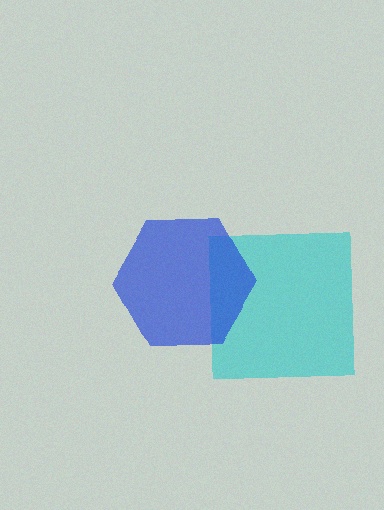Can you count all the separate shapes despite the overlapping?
Yes, there are 2 separate shapes.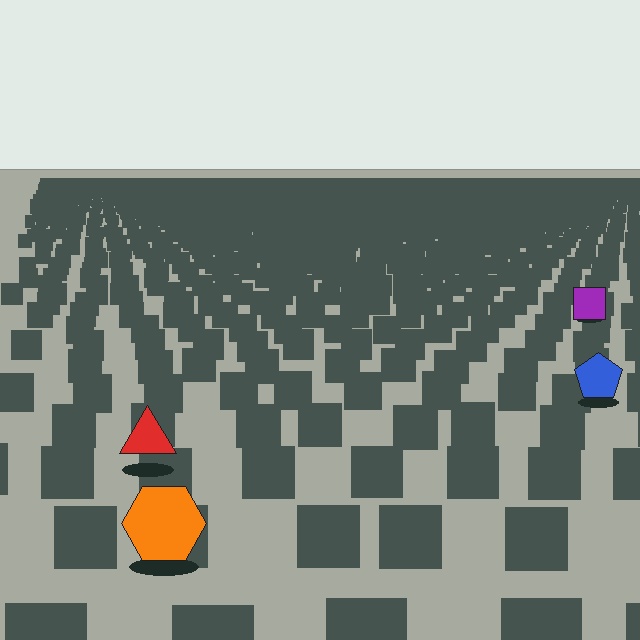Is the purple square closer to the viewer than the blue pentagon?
No. The blue pentagon is closer — you can tell from the texture gradient: the ground texture is coarser near it.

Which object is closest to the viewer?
The orange hexagon is closest. The texture marks near it are larger and more spread out.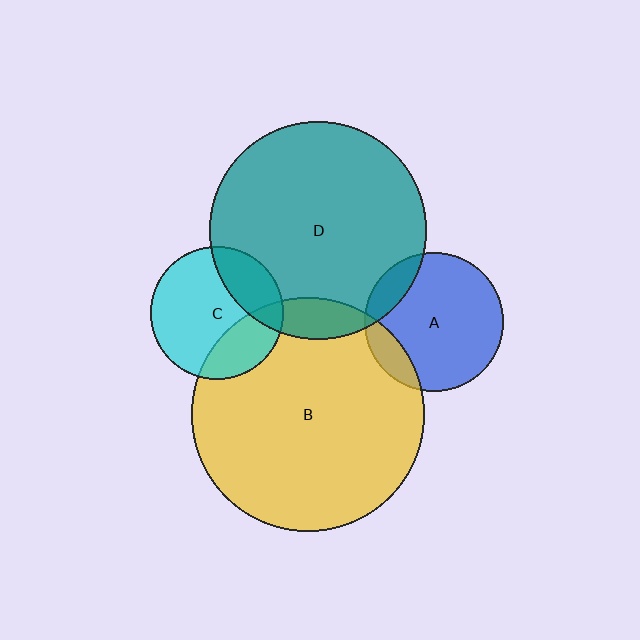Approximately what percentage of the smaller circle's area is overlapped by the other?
Approximately 25%.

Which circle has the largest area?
Circle B (yellow).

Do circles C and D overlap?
Yes.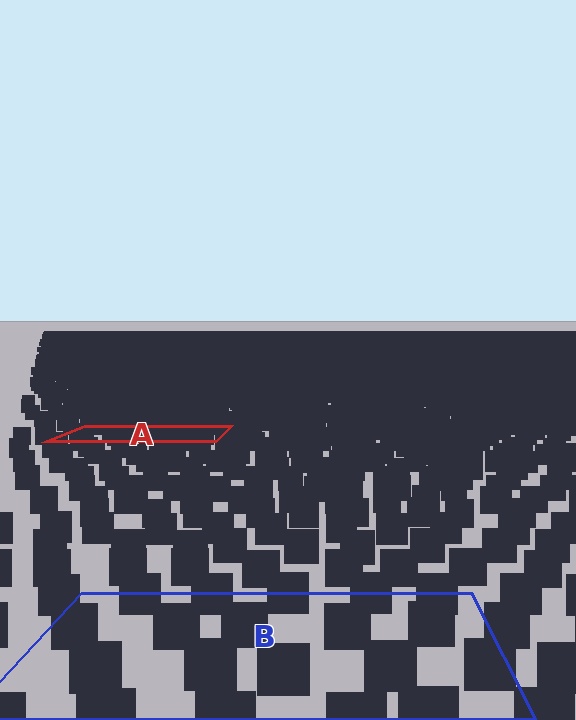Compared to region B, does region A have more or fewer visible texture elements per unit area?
Region A has more texture elements per unit area — they are packed more densely because it is farther away.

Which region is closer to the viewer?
Region B is closer. The texture elements there are larger and more spread out.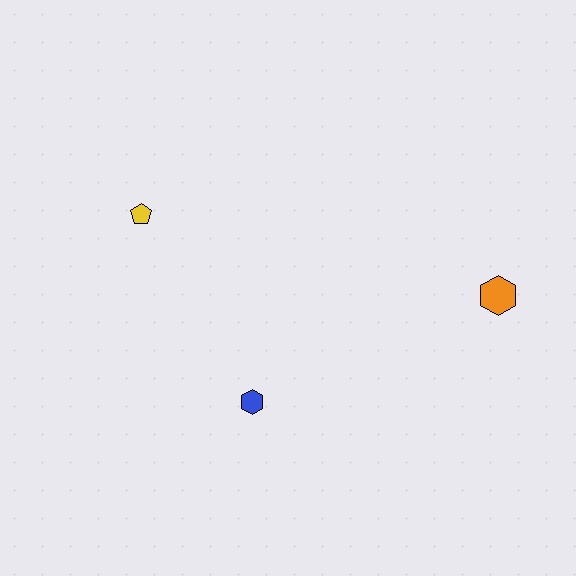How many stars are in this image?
There are no stars.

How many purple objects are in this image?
There are no purple objects.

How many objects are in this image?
There are 3 objects.